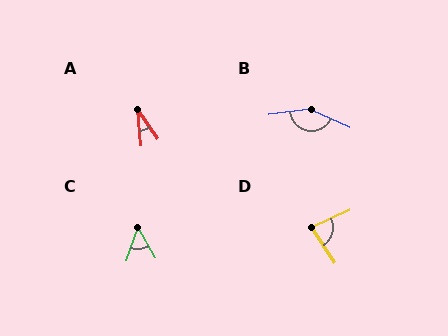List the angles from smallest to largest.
A (29°), C (48°), D (81°), B (148°).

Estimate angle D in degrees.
Approximately 81 degrees.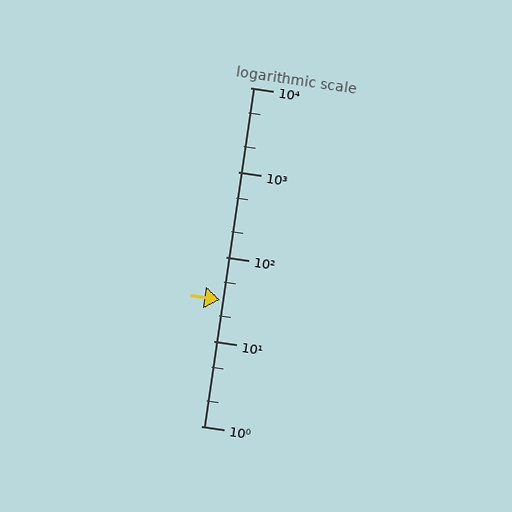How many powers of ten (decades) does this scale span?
The scale spans 4 decades, from 1 to 10000.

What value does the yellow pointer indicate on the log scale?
The pointer indicates approximately 31.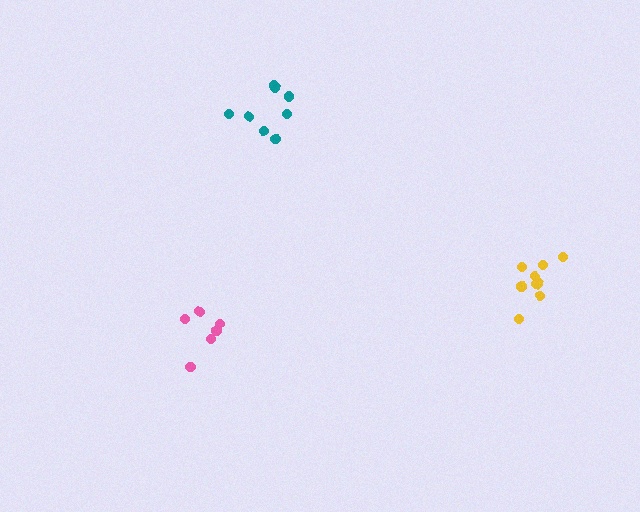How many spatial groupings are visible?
There are 3 spatial groupings.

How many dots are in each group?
Group 1: 8 dots, Group 2: 6 dots, Group 3: 9 dots (23 total).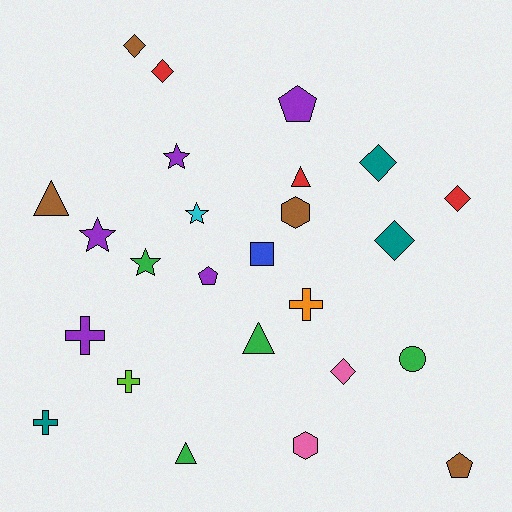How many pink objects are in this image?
There are 2 pink objects.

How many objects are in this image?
There are 25 objects.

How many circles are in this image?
There is 1 circle.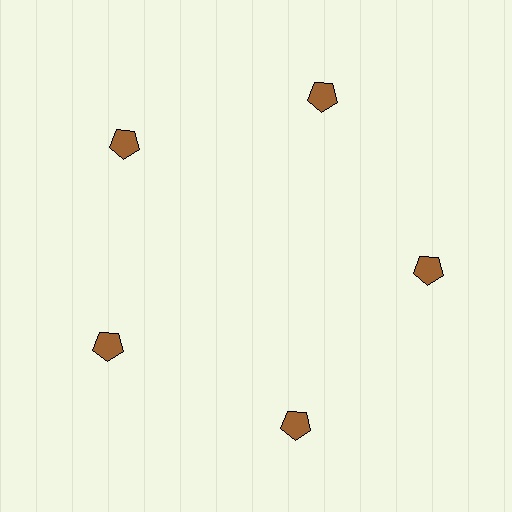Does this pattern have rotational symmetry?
Yes, this pattern has 5-fold rotational symmetry. It looks the same after rotating 72 degrees around the center.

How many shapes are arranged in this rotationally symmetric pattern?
There are 5 shapes, arranged in 5 groups of 1.